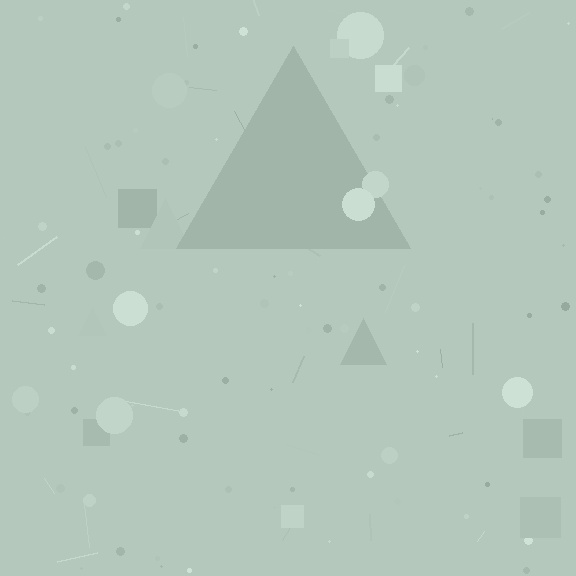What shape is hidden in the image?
A triangle is hidden in the image.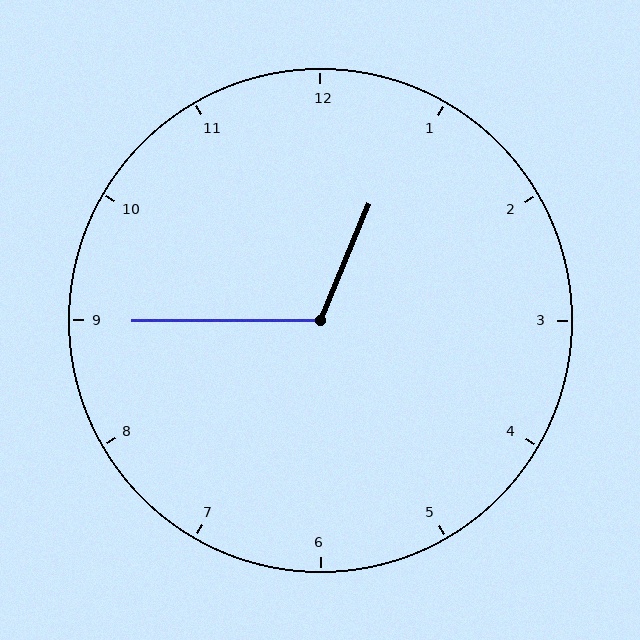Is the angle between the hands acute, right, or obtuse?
It is obtuse.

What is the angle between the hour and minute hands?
Approximately 112 degrees.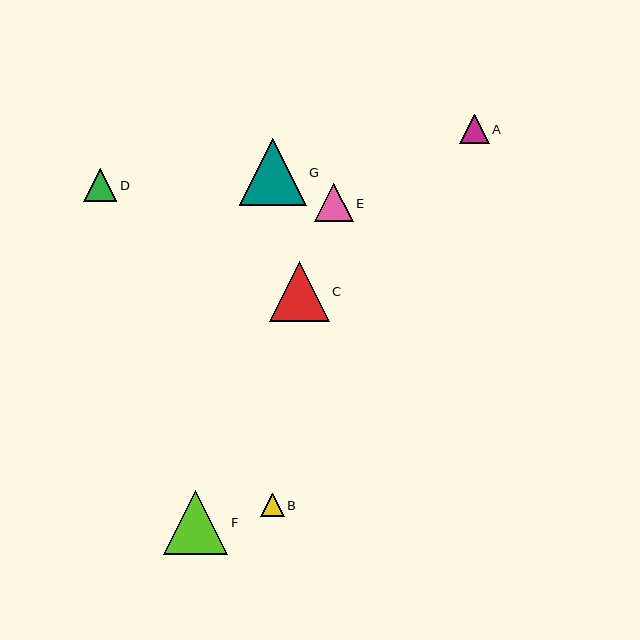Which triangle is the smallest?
Triangle B is the smallest with a size of approximately 23 pixels.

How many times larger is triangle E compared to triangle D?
Triangle E is approximately 1.2 times the size of triangle D.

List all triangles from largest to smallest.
From largest to smallest: G, F, C, E, D, A, B.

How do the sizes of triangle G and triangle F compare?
Triangle G and triangle F are approximately the same size.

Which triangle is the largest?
Triangle G is the largest with a size of approximately 67 pixels.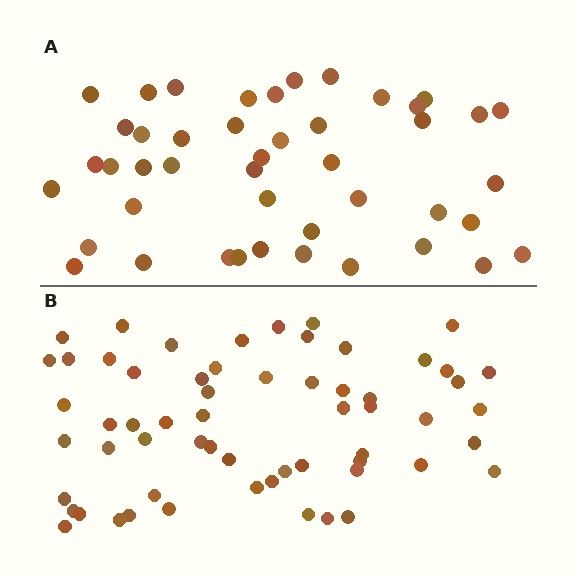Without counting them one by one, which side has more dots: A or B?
Region B (the bottom region) has more dots.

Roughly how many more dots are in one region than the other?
Region B has approximately 15 more dots than region A.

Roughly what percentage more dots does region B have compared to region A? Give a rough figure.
About 35% more.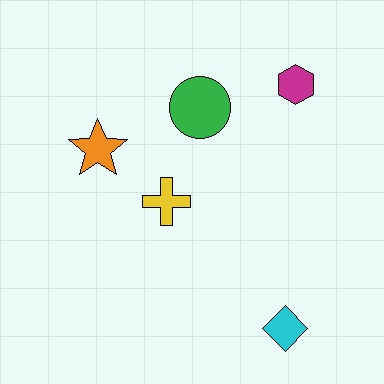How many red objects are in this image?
There are no red objects.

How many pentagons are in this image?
There are no pentagons.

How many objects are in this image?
There are 5 objects.